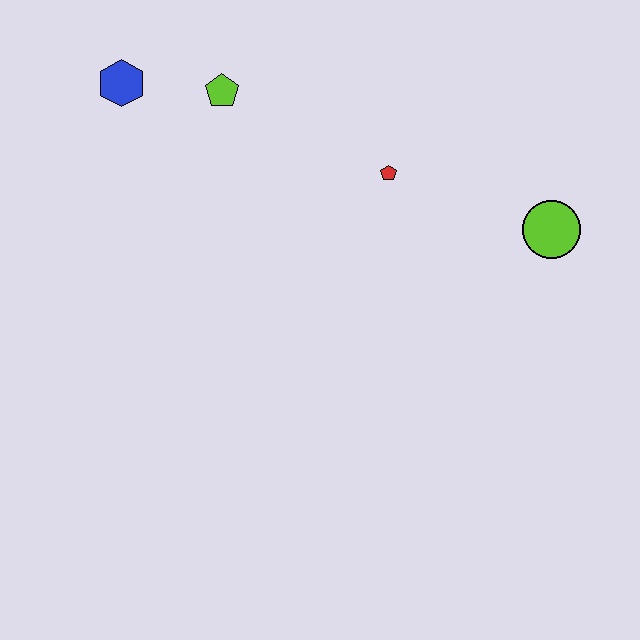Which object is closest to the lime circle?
The red pentagon is closest to the lime circle.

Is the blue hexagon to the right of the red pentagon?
No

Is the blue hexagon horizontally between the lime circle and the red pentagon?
No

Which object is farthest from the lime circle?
The blue hexagon is farthest from the lime circle.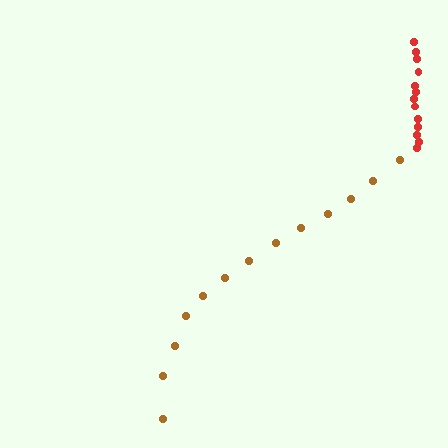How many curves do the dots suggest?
There are 2 distinct paths.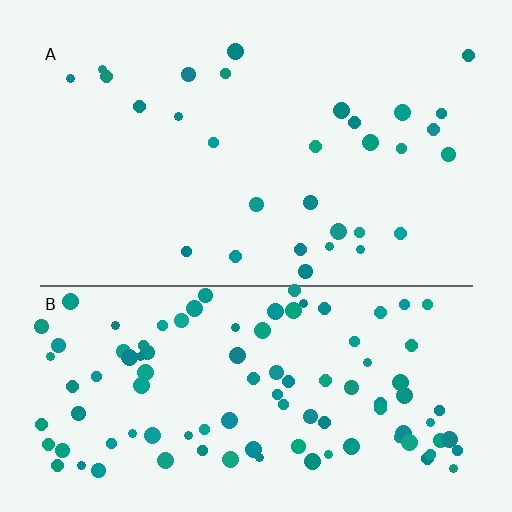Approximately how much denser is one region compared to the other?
Approximately 3.4× — region B over region A.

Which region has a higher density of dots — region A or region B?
B (the bottom).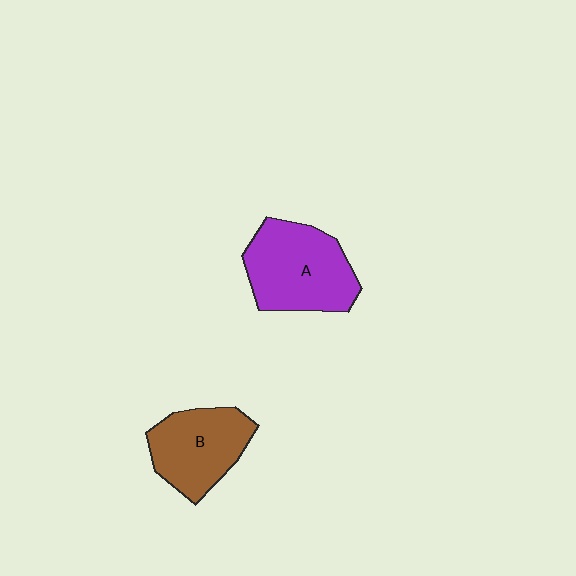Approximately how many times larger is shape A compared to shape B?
Approximately 1.2 times.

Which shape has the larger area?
Shape A (purple).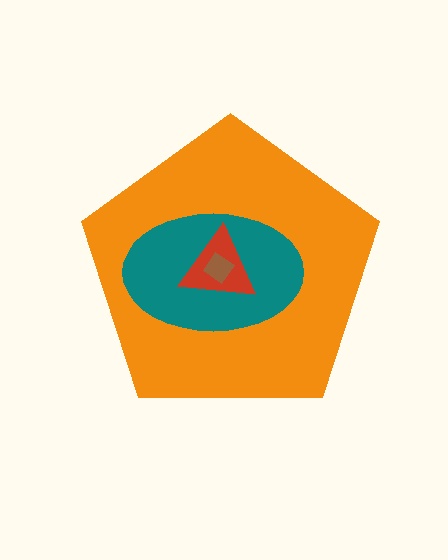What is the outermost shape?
The orange pentagon.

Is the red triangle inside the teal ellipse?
Yes.